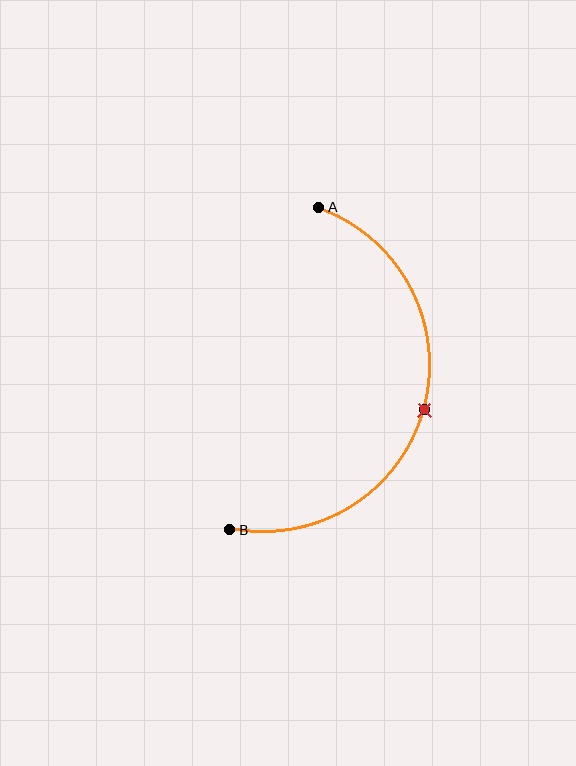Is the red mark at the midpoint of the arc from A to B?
Yes. The red mark lies on the arc at equal arc-length from both A and B — it is the arc midpoint.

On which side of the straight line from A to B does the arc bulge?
The arc bulges to the right of the straight line connecting A and B.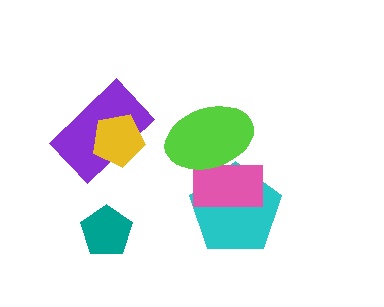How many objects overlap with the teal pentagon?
0 objects overlap with the teal pentagon.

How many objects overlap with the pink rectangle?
2 objects overlap with the pink rectangle.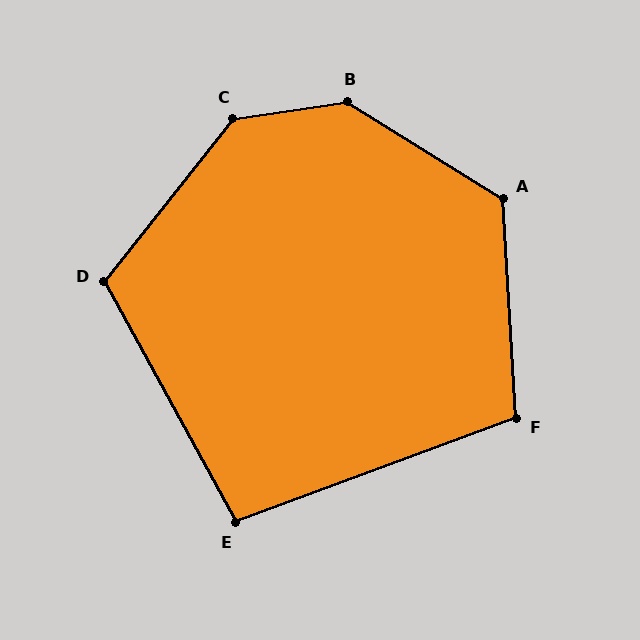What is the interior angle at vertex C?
Approximately 137 degrees (obtuse).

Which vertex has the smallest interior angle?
E, at approximately 98 degrees.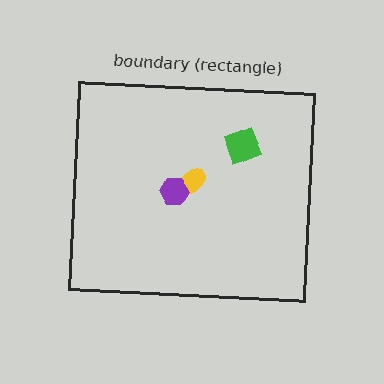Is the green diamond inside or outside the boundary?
Inside.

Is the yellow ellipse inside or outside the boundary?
Inside.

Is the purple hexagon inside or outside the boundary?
Inside.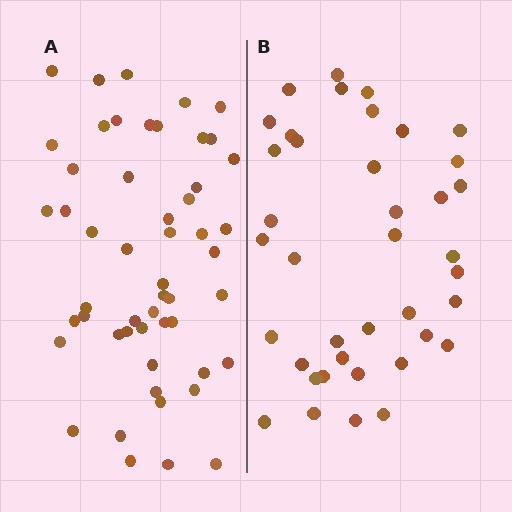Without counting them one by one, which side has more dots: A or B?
Region A (the left region) has more dots.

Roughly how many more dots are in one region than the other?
Region A has approximately 15 more dots than region B.